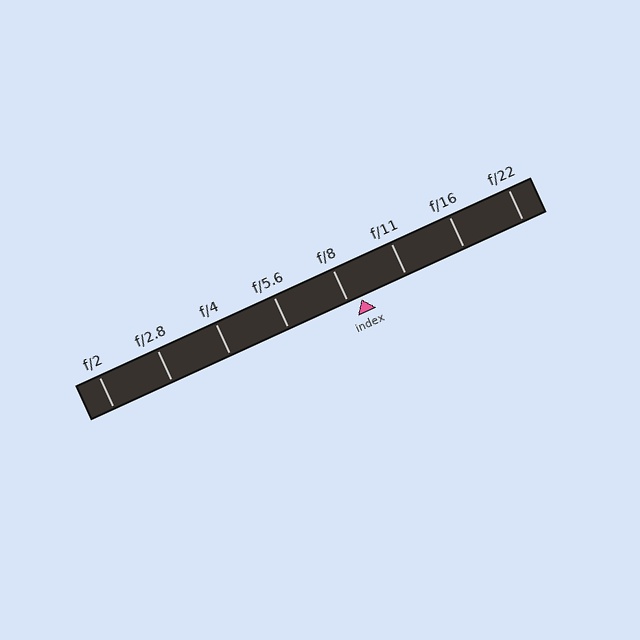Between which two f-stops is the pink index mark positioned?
The index mark is between f/8 and f/11.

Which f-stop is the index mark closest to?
The index mark is closest to f/8.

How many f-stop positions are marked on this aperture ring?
There are 8 f-stop positions marked.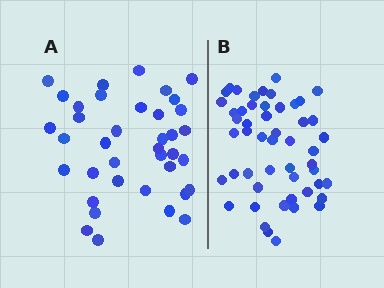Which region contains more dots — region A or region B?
Region B (the right region) has more dots.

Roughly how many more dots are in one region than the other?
Region B has approximately 15 more dots than region A.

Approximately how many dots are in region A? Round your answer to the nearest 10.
About 40 dots. (The exact count is 38, which rounds to 40.)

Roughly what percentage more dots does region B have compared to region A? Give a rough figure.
About 35% more.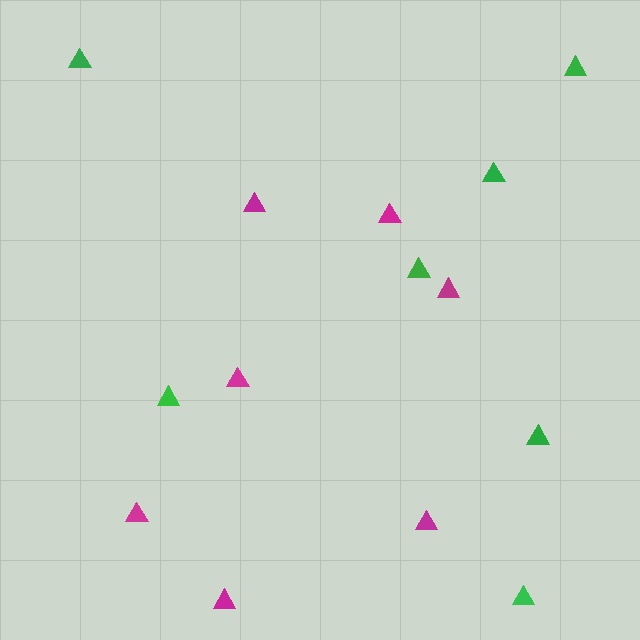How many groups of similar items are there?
There are 2 groups: one group of green triangles (7) and one group of magenta triangles (7).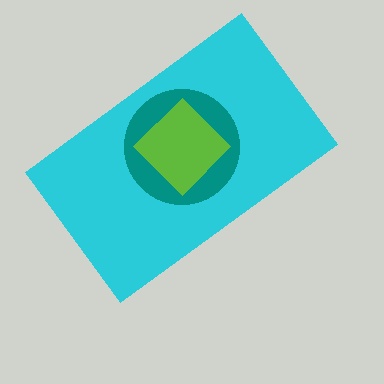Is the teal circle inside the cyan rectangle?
Yes.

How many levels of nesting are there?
3.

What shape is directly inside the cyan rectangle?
The teal circle.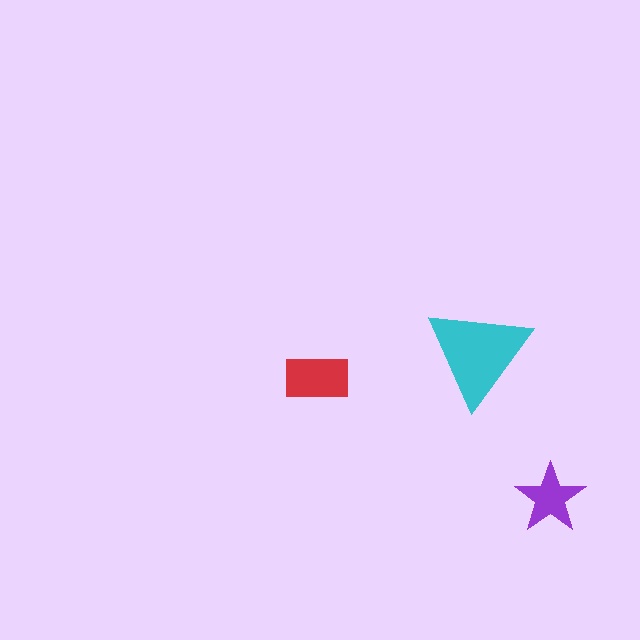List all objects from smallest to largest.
The purple star, the red rectangle, the cyan triangle.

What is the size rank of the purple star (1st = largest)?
3rd.